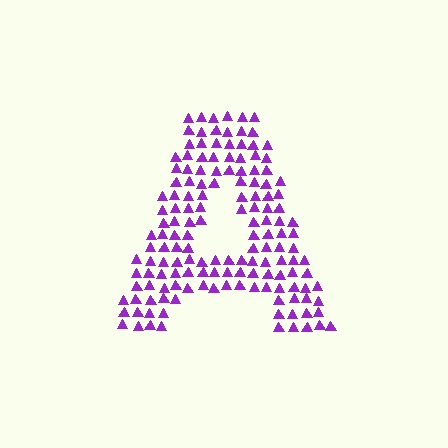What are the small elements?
The small elements are triangles.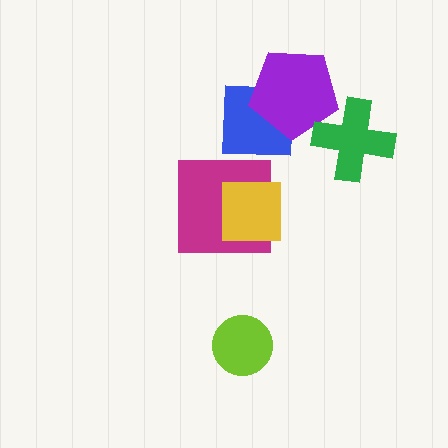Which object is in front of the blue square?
The purple pentagon is in front of the blue square.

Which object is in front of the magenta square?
The yellow square is in front of the magenta square.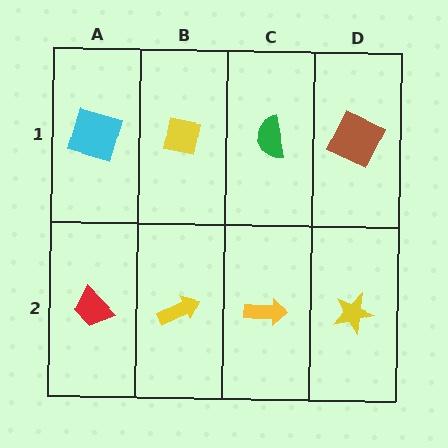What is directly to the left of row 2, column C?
A yellow arrow.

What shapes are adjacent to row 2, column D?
A brown square (row 1, column D), a yellow arrow (row 2, column C).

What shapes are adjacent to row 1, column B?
A yellow arrow (row 2, column B), a cyan square (row 1, column A), a green semicircle (row 1, column C).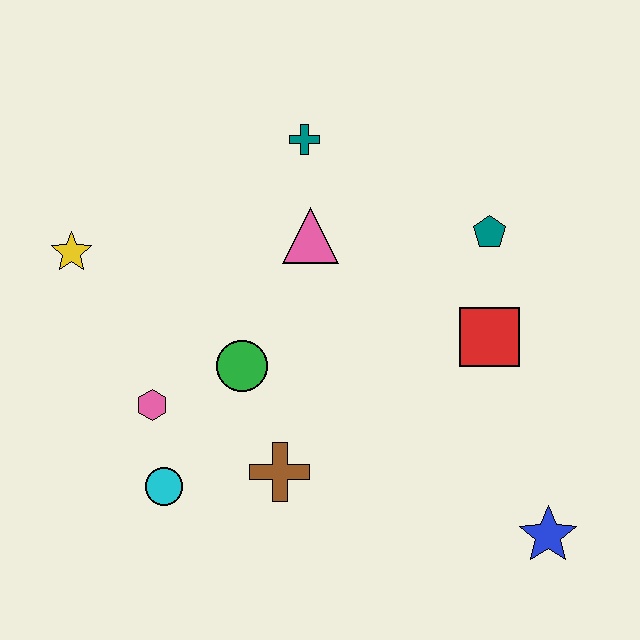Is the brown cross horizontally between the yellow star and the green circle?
No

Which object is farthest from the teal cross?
The blue star is farthest from the teal cross.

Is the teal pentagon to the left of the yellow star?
No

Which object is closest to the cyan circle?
The pink hexagon is closest to the cyan circle.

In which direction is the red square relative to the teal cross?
The red square is below the teal cross.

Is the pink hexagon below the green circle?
Yes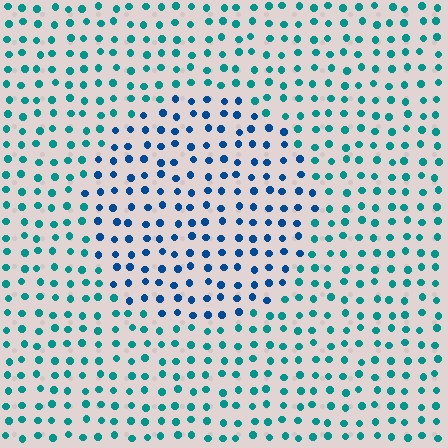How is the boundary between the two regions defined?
The boundary is defined purely by a slight shift in hue (about 34 degrees). Spacing, size, and orientation are identical on both sides.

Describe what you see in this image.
The image is filled with small teal elements in a uniform arrangement. A circle-shaped region is visible where the elements are tinted to a slightly different hue, forming a subtle color boundary.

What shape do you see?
I see a circle.